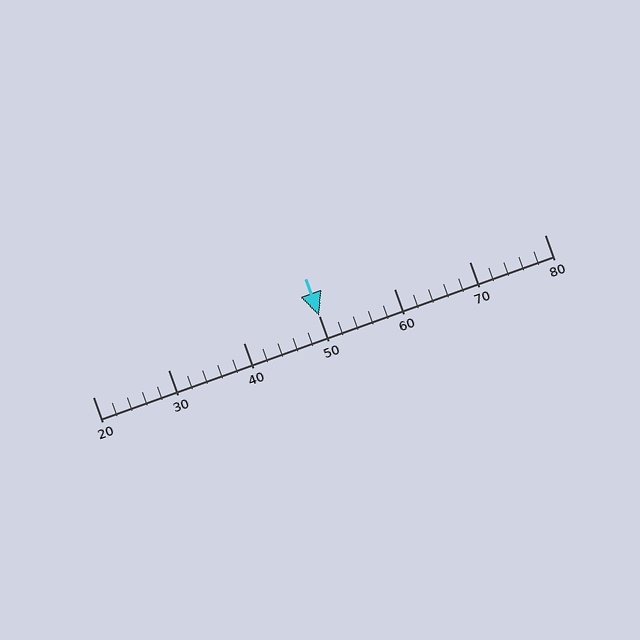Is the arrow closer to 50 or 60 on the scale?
The arrow is closer to 50.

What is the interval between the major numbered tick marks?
The major tick marks are spaced 10 units apart.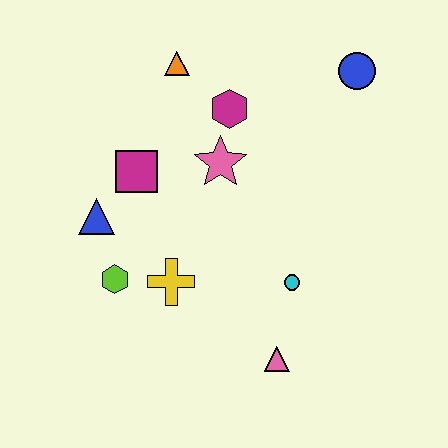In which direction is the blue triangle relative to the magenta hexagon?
The blue triangle is to the left of the magenta hexagon.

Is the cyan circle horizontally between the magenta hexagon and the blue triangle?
No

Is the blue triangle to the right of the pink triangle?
No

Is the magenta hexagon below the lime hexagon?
No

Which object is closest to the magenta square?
The blue triangle is closest to the magenta square.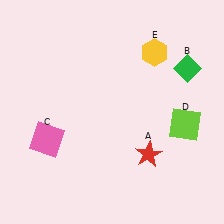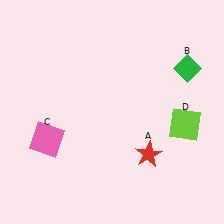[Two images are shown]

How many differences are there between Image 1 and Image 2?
There is 1 difference between the two images.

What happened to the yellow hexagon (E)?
The yellow hexagon (E) was removed in Image 2. It was in the top-right area of Image 1.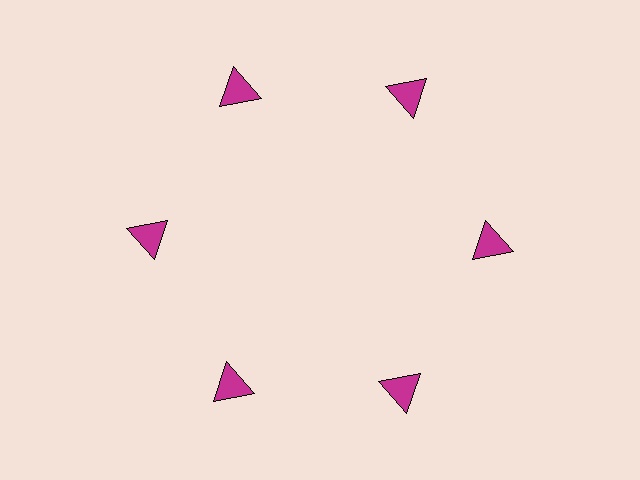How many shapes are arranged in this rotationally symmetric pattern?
There are 6 shapes, arranged in 6 groups of 1.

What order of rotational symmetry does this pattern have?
This pattern has 6-fold rotational symmetry.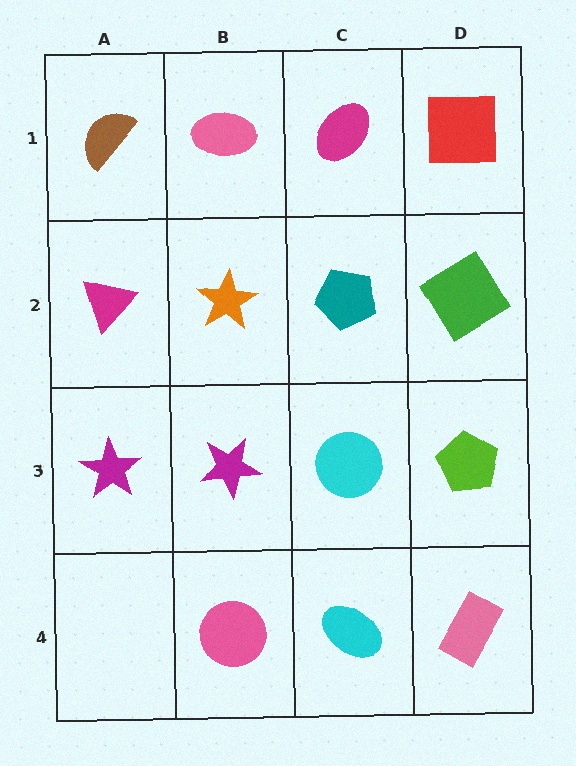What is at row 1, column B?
A pink ellipse.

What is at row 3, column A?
A magenta star.